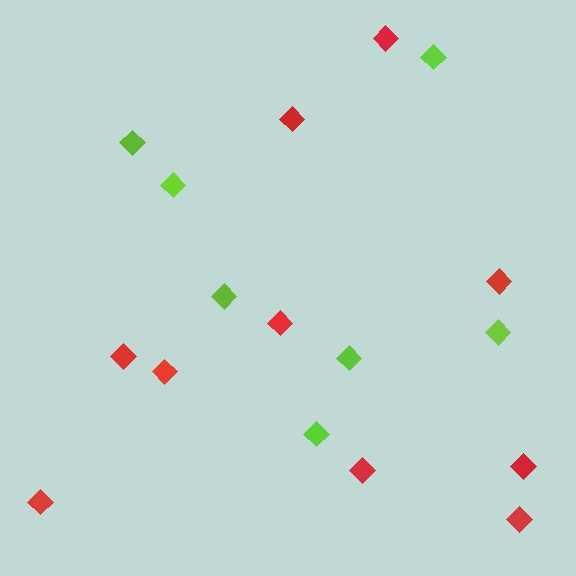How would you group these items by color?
There are 2 groups: one group of lime diamonds (7) and one group of red diamonds (10).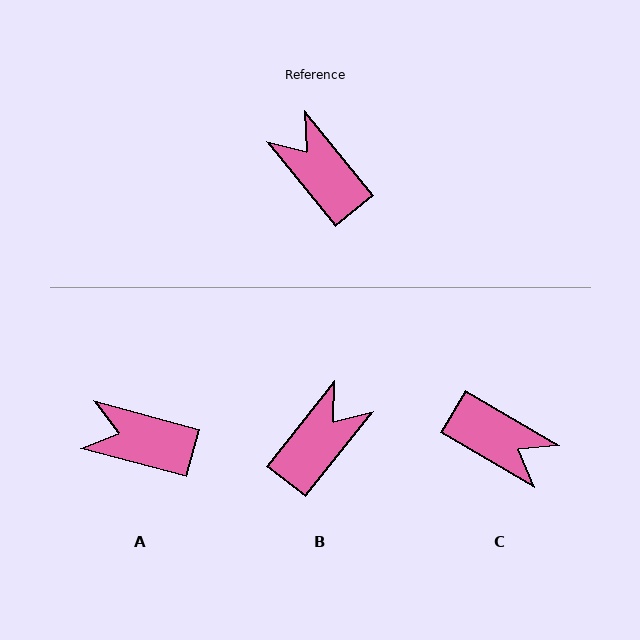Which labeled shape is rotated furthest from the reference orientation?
C, about 159 degrees away.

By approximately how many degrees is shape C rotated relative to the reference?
Approximately 159 degrees clockwise.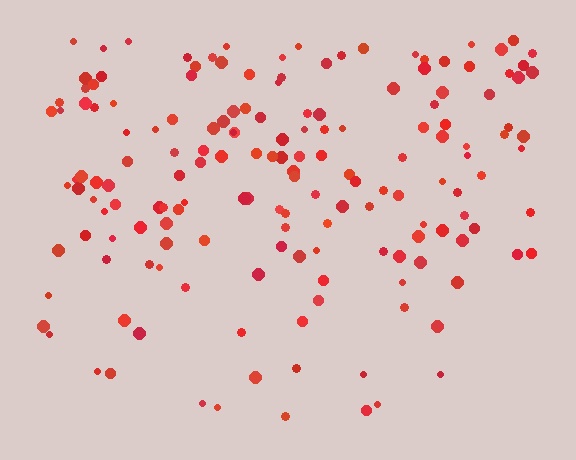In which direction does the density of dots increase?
From bottom to top, with the top side densest.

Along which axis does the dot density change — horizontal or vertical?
Vertical.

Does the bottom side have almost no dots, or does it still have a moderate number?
Still a moderate number, just noticeably fewer than the top.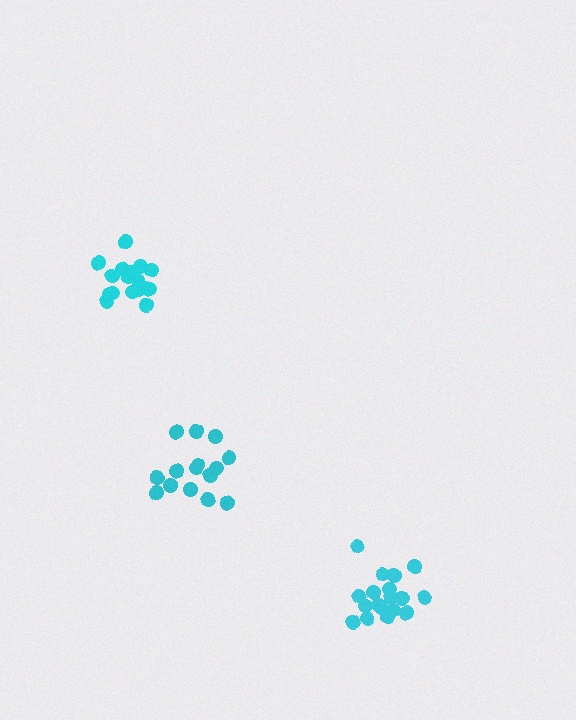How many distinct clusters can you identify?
There are 3 distinct clusters.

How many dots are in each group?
Group 1: 17 dots, Group 2: 18 dots, Group 3: 15 dots (50 total).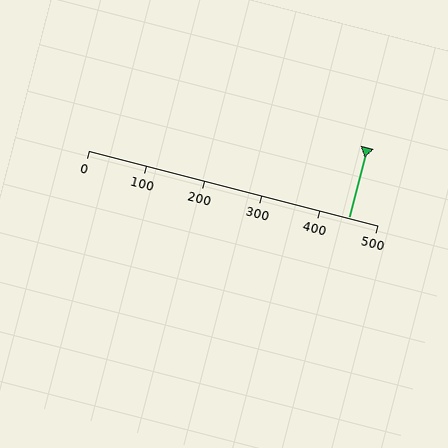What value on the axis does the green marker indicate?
The marker indicates approximately 450.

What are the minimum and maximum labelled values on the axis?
The axis runs from 0 to 500.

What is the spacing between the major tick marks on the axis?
The major ticks are spaced 100 apart.